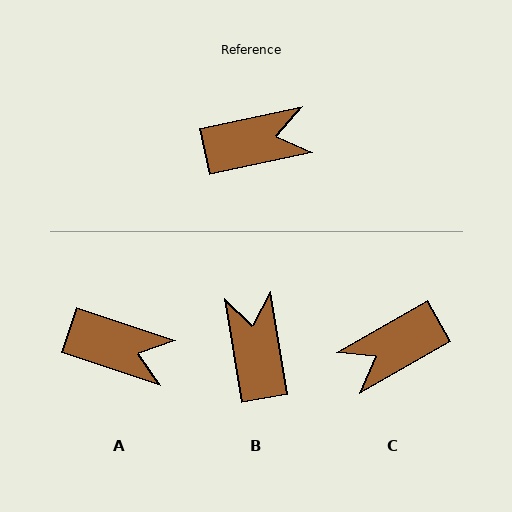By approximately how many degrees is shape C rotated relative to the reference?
Approximately 163 degrees clockwise.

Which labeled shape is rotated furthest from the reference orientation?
C, about 163 degrees away.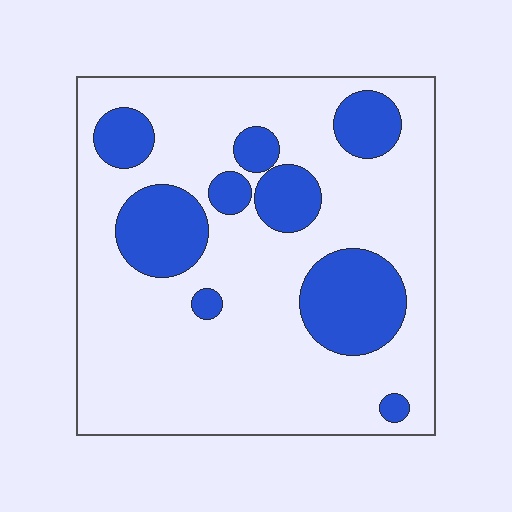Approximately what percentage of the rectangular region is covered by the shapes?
Approximately 25%.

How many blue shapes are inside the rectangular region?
9.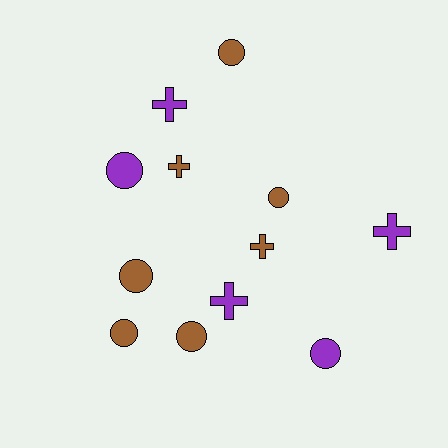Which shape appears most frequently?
Circle, with 7 objects.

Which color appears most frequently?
Brown, with 7 objects.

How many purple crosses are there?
There are 3 purple crosses.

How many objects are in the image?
There are 12 objects.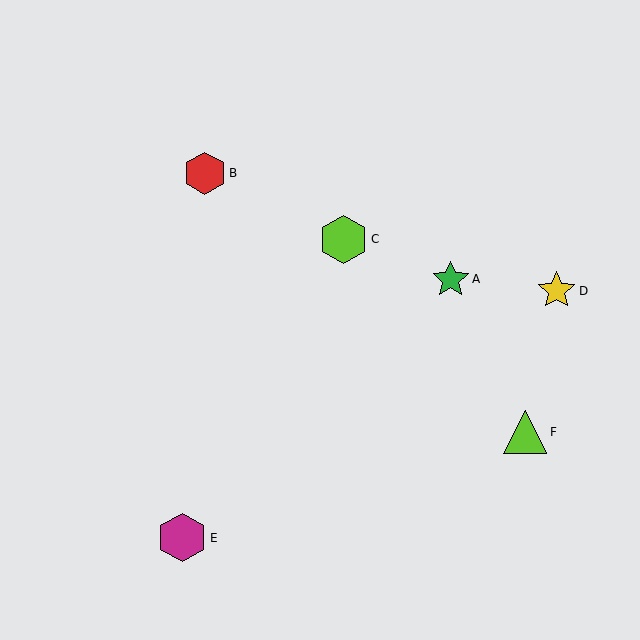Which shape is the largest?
The magenta hexagon (labeled E) is the largest.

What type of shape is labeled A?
Shape A is a green star.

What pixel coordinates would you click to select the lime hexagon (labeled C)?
Click at (344, 239) to select the lime hexagon C.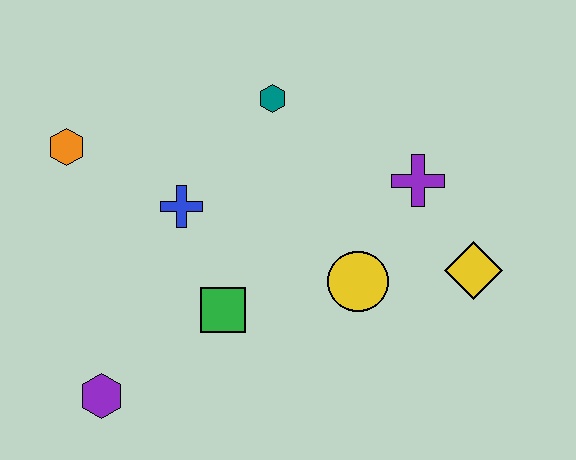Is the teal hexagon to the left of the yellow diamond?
Yes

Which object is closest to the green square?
The blue cross is closest to the green square.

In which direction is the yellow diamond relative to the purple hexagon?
The yellow diamond is to the right of the purple hexagon.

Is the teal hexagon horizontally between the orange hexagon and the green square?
No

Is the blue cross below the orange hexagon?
Yes